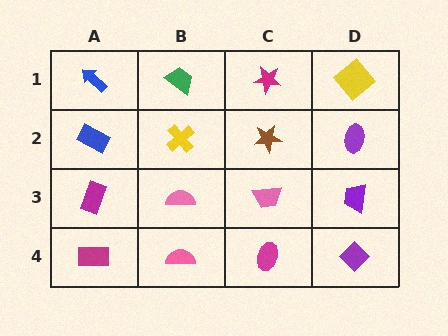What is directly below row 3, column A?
A magenta rectangle.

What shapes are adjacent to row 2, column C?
A magenta star (row 1, column C), a pink trapezoid (row 3, column C), a yellow cross (row 2, column B), a purple ellipse (row 2, column D).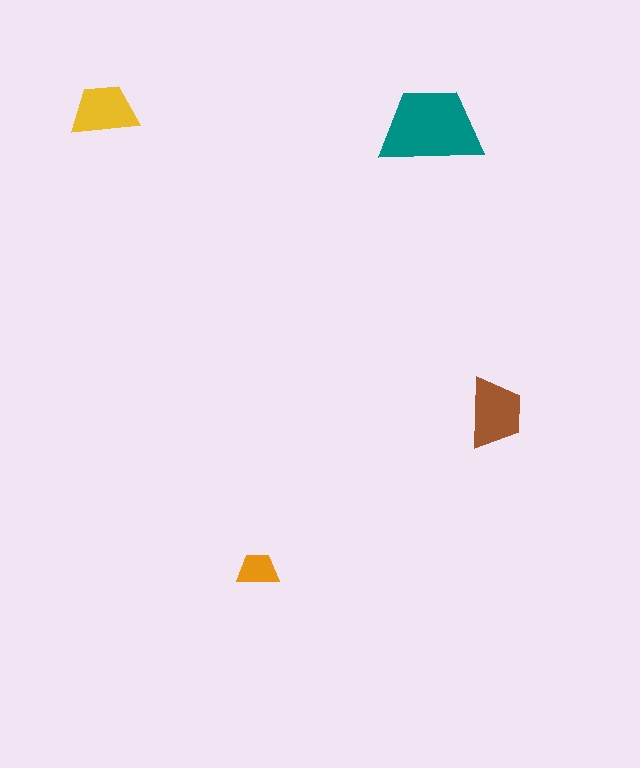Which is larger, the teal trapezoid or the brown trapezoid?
The teal one.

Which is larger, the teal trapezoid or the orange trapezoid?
The teal one.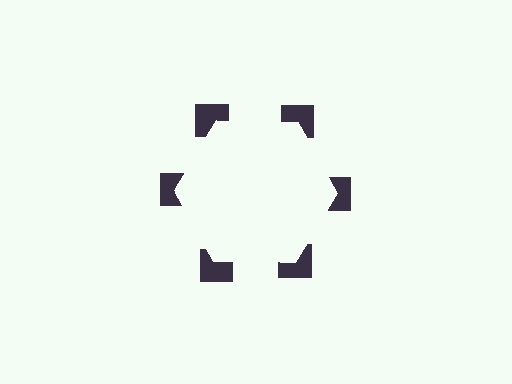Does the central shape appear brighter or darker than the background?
It typically appears slightly brighter than the background, even though no actual brightness change is drawn.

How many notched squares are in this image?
There are 6 — one at each vertex of the illusory hexagon.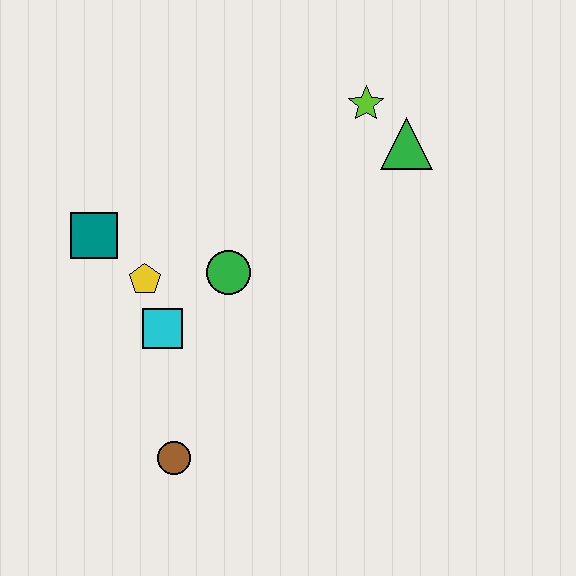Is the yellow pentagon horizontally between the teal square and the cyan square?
Yes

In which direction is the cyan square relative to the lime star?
The cyan square is below the lime star.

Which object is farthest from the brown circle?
The lime star is farthest from the brown circle.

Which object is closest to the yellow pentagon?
The cyan square is closest to the yellow pentagon.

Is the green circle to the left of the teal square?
No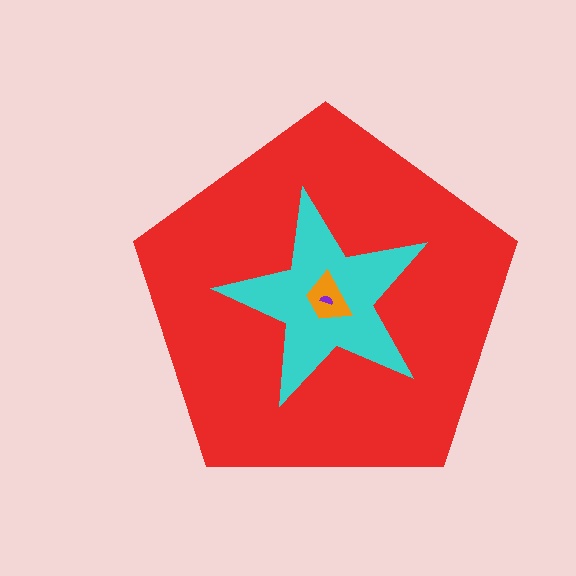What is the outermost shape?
The red pentagon.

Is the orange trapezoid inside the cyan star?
Yes.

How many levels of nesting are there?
4.